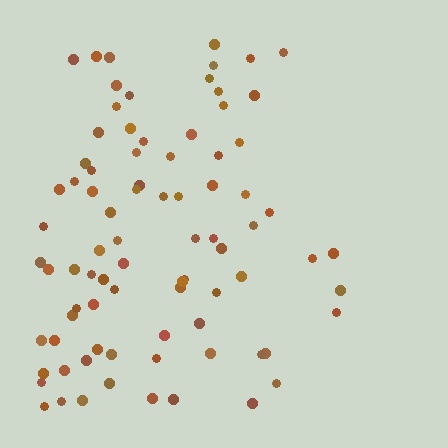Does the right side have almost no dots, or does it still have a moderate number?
Still a moderate number, just noticeably fewer than the left.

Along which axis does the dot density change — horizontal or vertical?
Horizontal.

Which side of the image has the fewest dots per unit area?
The right.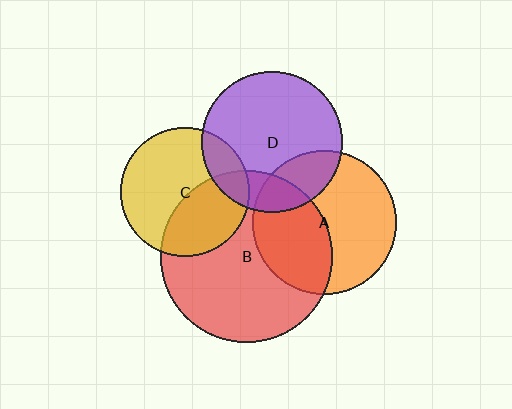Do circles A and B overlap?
Yes.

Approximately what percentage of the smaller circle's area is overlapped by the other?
Approximately 40%.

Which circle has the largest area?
Circle B (red).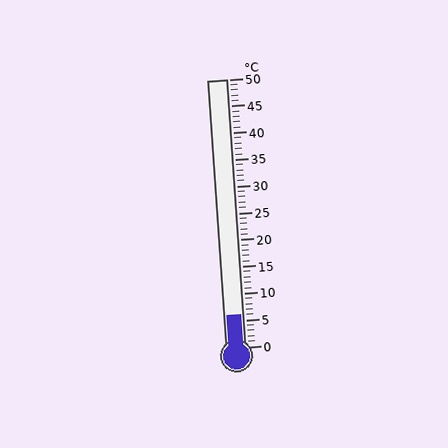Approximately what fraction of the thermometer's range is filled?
The thermometer is filled to approximately 10% of its range.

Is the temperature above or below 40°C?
The temperature is below 40°C.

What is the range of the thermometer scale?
The thermometer scale ranges from 0°C to 50°C.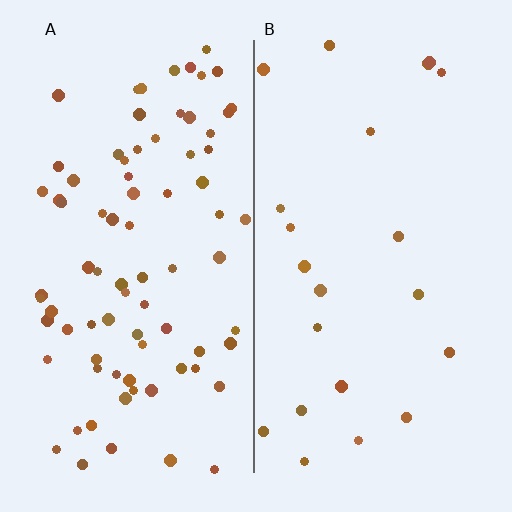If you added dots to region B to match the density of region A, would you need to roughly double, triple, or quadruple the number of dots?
Approximately quadruple.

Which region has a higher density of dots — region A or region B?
A (the left).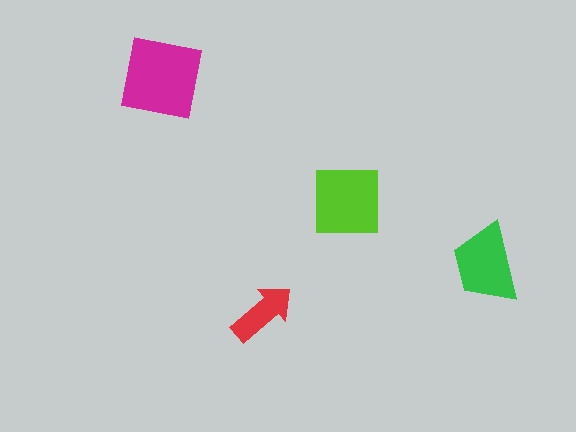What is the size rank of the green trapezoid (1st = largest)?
3rd.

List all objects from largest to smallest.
The magenta square, the lime square, the green trapezoid, the red arrow.